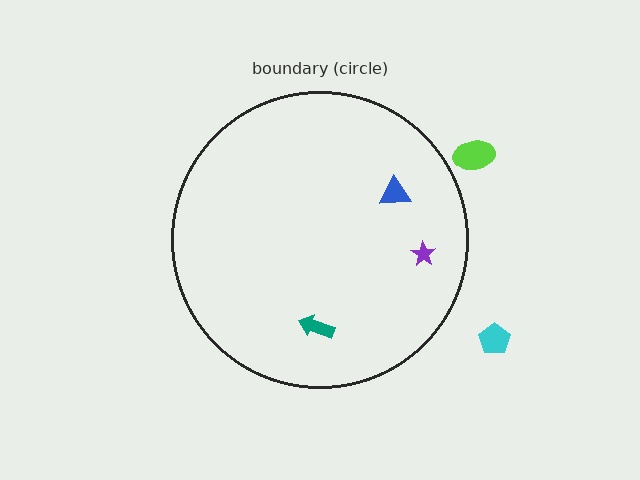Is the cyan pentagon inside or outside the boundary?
Outside.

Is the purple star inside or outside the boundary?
Inside.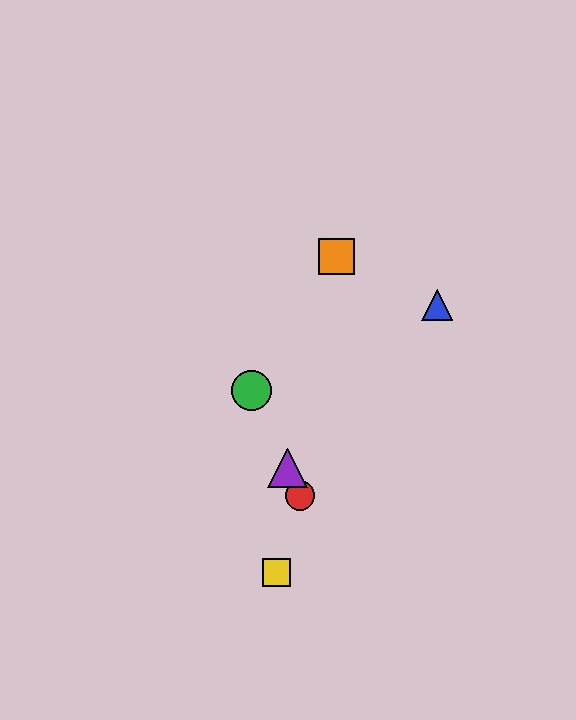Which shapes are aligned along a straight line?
The red circle, the green circle, the purple triangle are aligned along a straight line.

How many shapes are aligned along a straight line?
3 shapes (the red circle, the green circle, the purple triangle) are aligned along a straight line.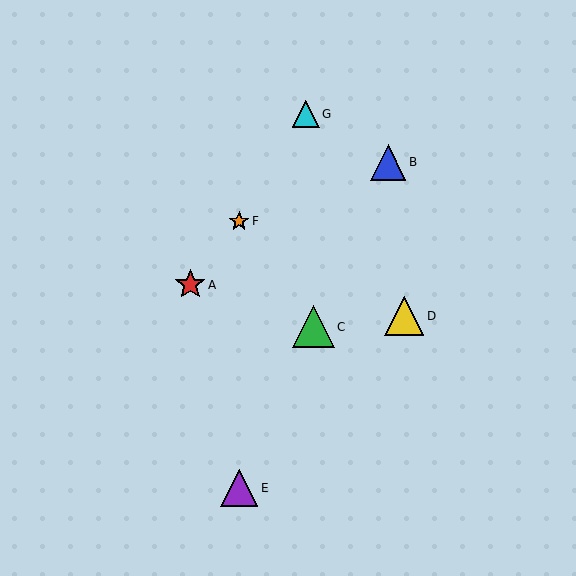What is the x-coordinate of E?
Object E is at x≈239.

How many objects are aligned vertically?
2 objects (E, F) are aligned vertically.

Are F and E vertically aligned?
Yes, both are at x≈239.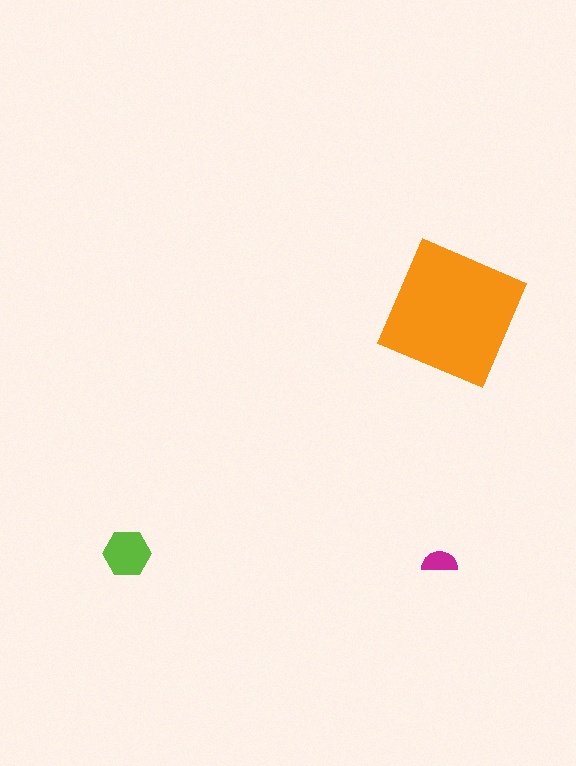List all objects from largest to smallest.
The orange square, the lime hexagon, the magenta semicircle.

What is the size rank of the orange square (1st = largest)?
1st.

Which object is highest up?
The orange square is topmost.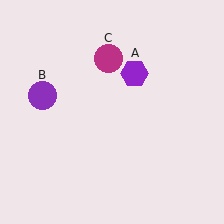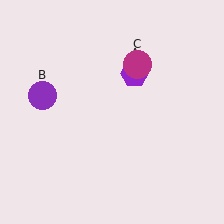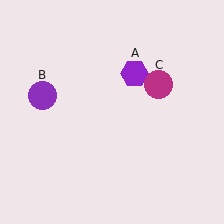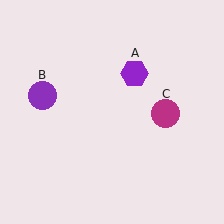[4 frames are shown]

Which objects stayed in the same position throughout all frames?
Purple hexagon (object A) and purple circle (object B) remained stationary.